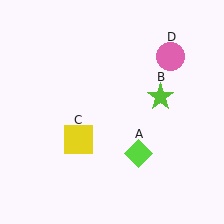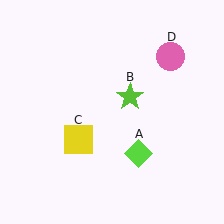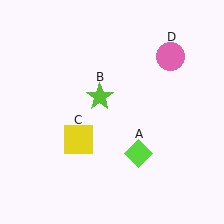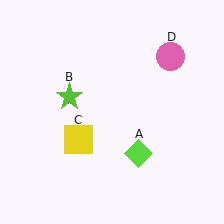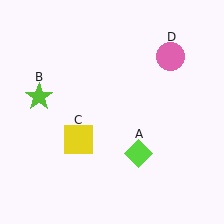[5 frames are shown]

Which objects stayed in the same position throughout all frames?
Lime diamond (object A) and yellow square (object C) and pink circle (object D) remained stationary.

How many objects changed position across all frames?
1 object changed position: lime star (object B).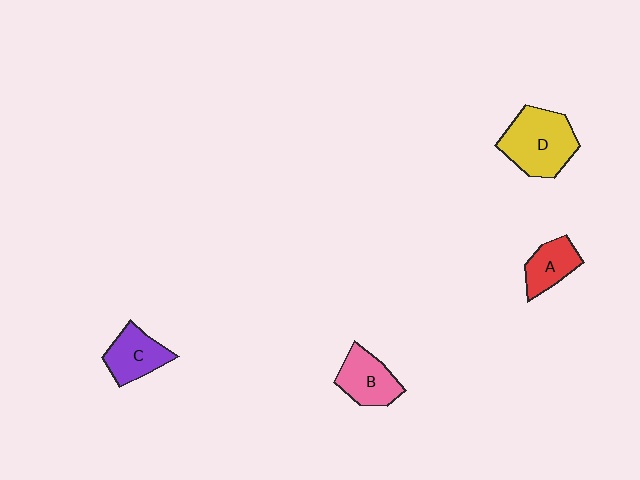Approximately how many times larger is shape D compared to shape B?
Approximately 1.5 times.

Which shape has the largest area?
Shape D (yellow).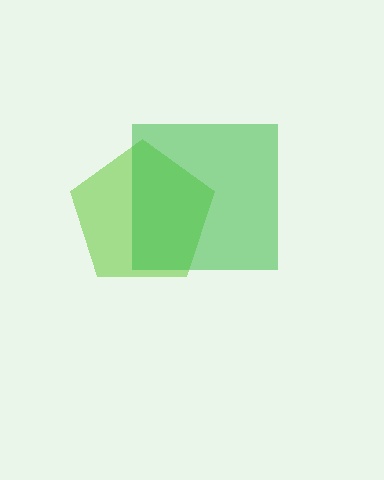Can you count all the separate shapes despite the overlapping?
Yes, there are 2 separate shapes.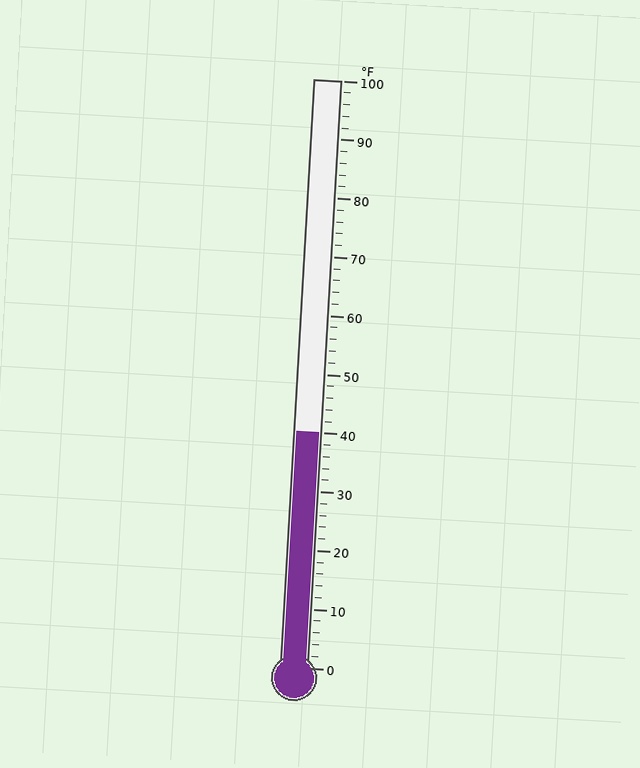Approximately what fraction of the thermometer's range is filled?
The thermometer is filled to approximately 40% of its range.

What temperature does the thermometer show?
The thermometer shows approximately 40°F.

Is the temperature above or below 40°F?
The temperature is at 40°F.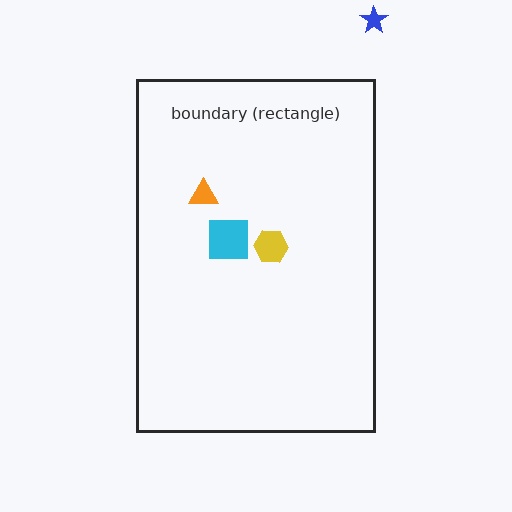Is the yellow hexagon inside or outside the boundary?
Inside.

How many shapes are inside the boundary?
3 inside, 1 outside.